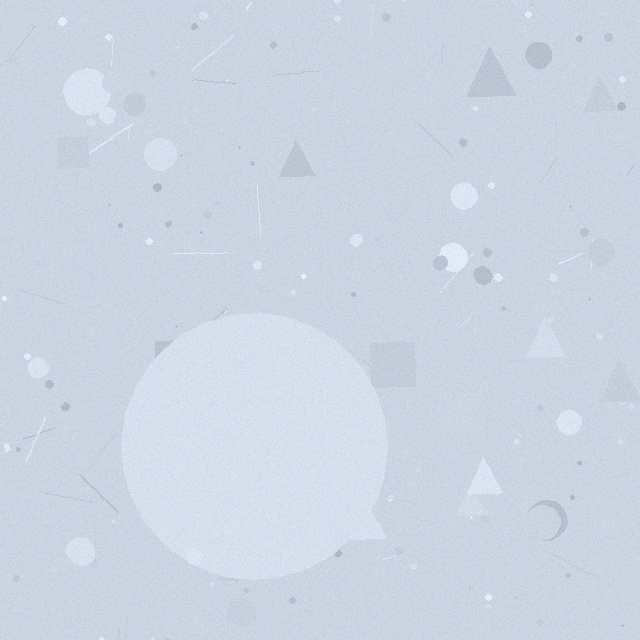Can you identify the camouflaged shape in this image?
The camouflaged shape is a circle.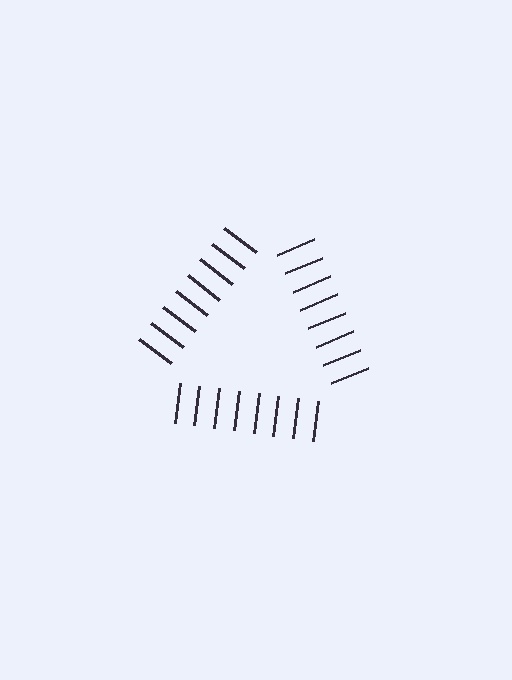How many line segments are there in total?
24 — 8 along each of the 3 edges.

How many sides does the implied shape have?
3 sides — the line-ends trace a triangle.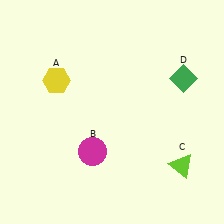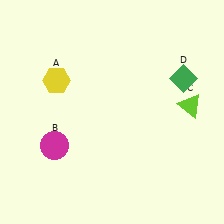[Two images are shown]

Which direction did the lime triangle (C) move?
The lime triangle (C) moved up.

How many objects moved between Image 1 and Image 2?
2 objects moved between the two images.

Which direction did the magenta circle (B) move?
The magenta circle (B) moved left.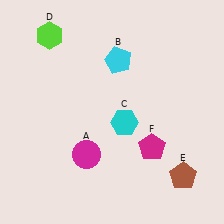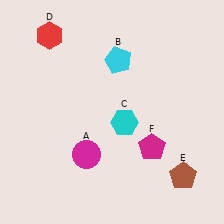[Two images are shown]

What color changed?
The hexagon (D) changed from lime in Image 1 to red in Image 2.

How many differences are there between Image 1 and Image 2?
There is 1 difference between the two images.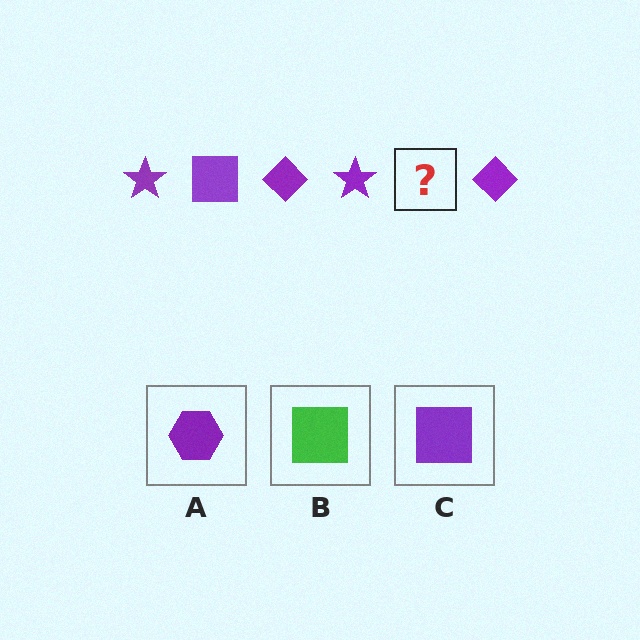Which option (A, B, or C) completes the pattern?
C.